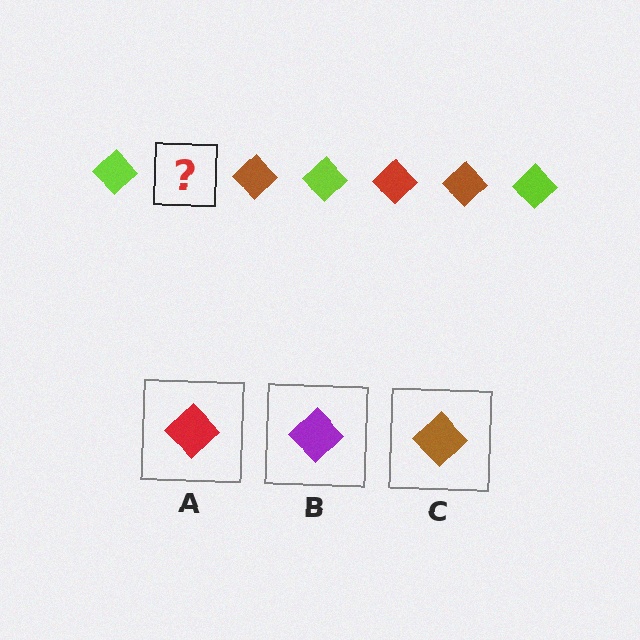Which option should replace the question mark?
Option A.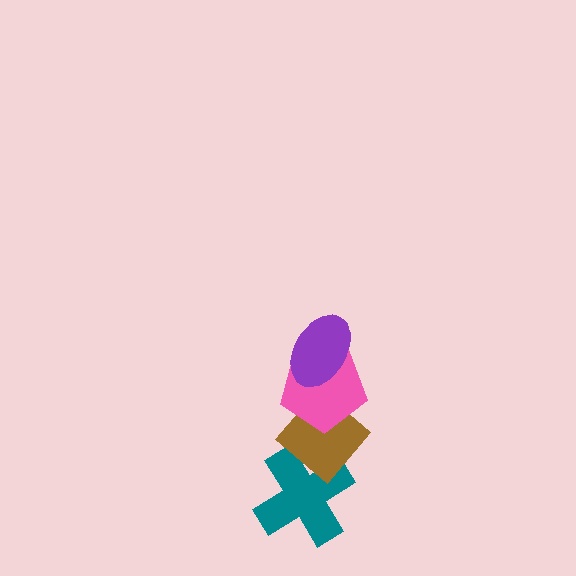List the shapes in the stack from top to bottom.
From top to bottom: the purple ellipse, the pink pentagon, the brown diamond, the teal cross.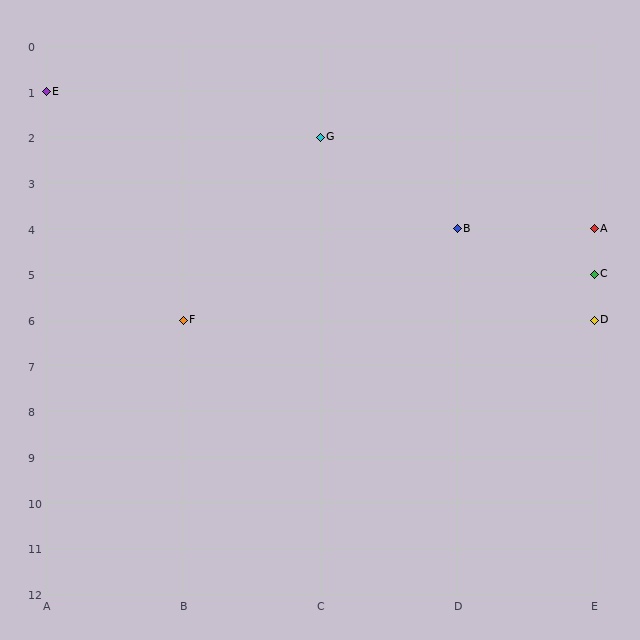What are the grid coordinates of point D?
Point D is at grid coordinates (E, 6).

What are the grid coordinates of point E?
Point E is at grid coordinates (A, 1).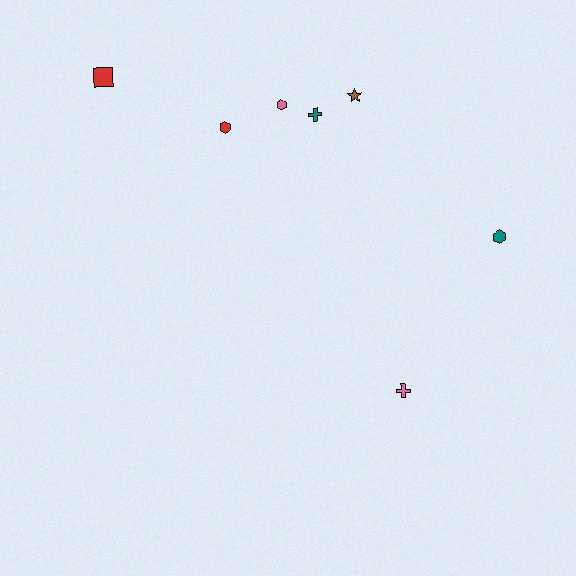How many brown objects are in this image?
There is 1 brown object.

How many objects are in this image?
There are 7 objects.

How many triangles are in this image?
There are no triangles.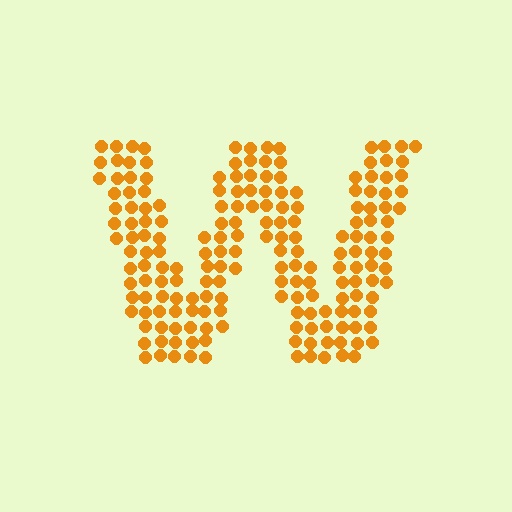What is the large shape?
The large shape is the letter W.